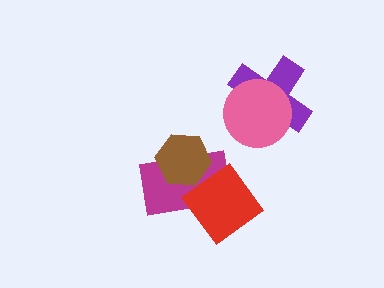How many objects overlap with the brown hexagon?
1 object overlaps with the brown hexagon.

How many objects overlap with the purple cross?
1 object overlaps with the purple cross.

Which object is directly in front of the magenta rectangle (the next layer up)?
The red diamond is directly in front of the magenta rectangle.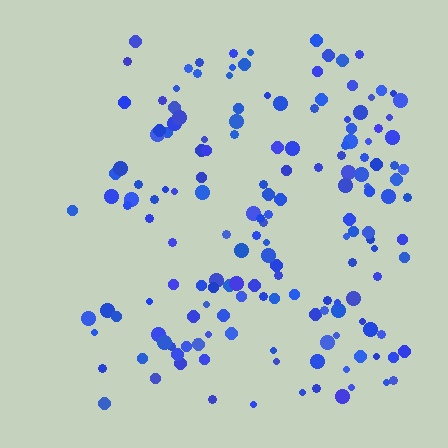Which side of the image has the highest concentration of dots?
The right.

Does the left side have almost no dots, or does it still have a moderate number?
Still a moderate number, just noticeably fewer than the right.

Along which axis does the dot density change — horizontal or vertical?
Horizontal.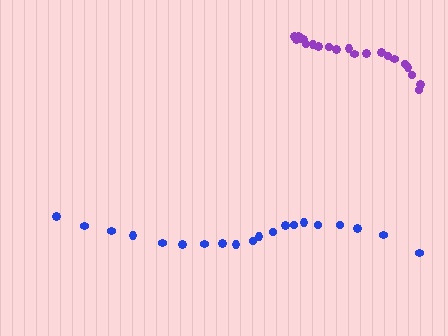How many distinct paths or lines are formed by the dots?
There are 2 distinct paths.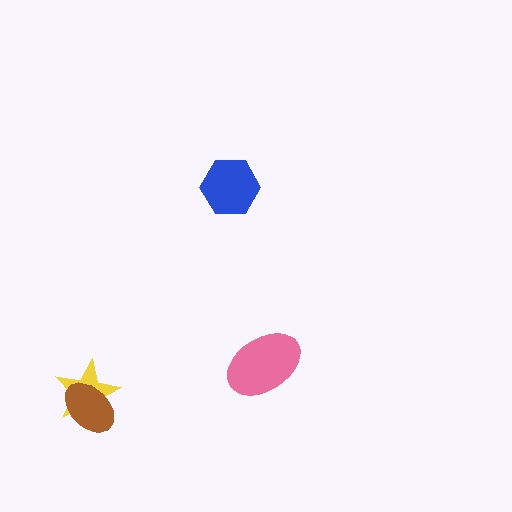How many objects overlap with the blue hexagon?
0 objects overlap with the blue hexagon.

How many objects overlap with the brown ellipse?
1 object overlaps with the brown ellipse.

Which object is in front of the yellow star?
The brown ellipse is in front of the yellow star.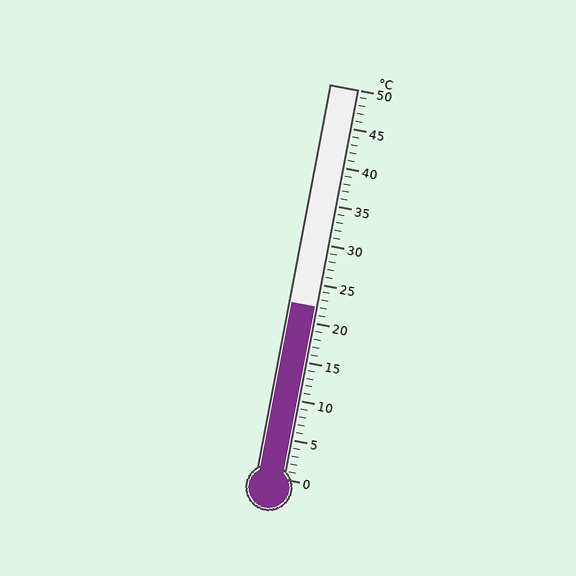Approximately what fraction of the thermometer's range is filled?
The thermometer is filled to approximately 45% of its range.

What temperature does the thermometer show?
The thermometer shows approximately 22°C.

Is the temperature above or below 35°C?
The temperature is below 35°C.